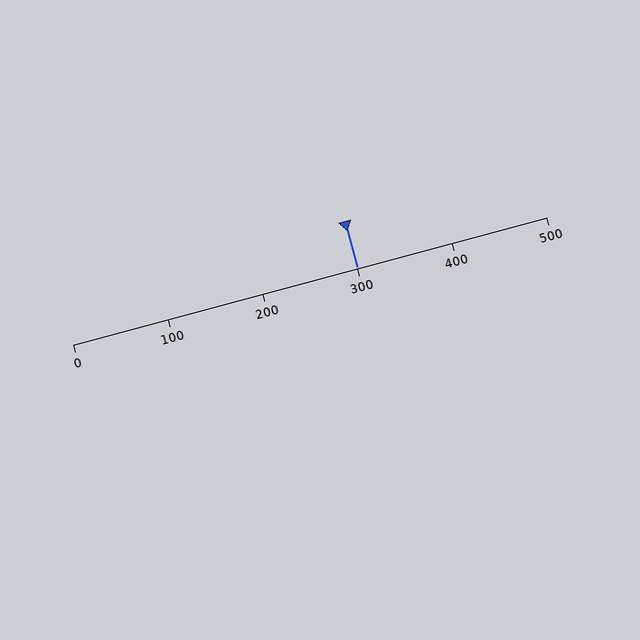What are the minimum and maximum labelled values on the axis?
The axis runs from 0 to 500.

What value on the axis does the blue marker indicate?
The marker indicates approximately 300.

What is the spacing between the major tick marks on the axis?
The major ticks are spaced 100 apart.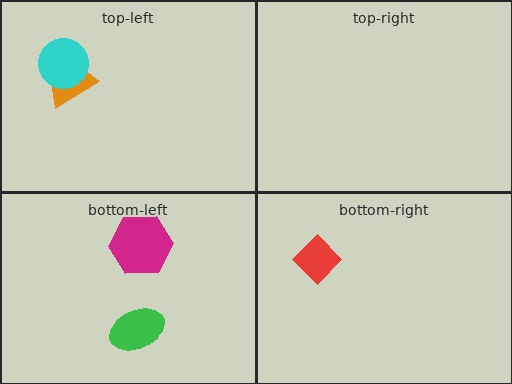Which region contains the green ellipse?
The bottom-left region.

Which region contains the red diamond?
The bottom-right region.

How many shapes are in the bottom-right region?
1.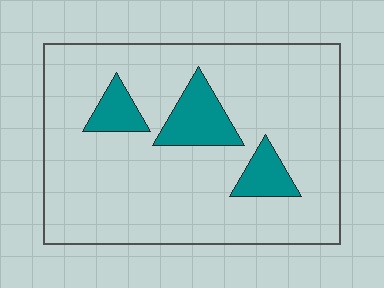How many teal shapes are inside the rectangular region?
3.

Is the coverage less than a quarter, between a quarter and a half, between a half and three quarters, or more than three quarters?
Less than a quarter.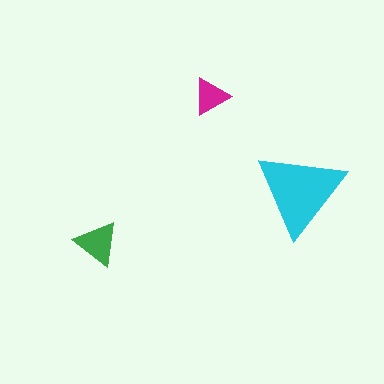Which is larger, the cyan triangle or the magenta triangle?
The cyan one.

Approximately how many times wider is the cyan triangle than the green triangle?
About 2 times wider.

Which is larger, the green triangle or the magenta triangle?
The green one.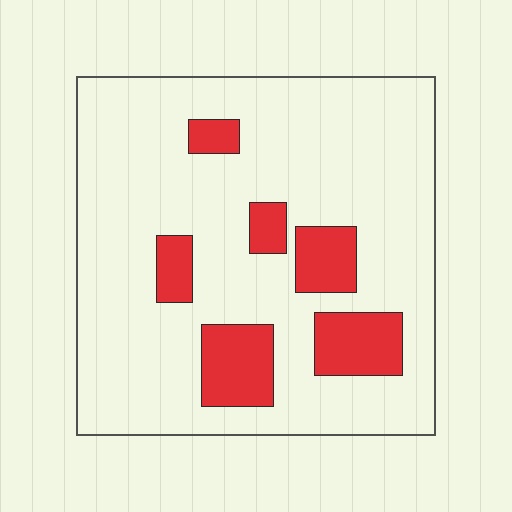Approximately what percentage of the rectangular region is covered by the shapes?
Approximately 15%.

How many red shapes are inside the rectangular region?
6.